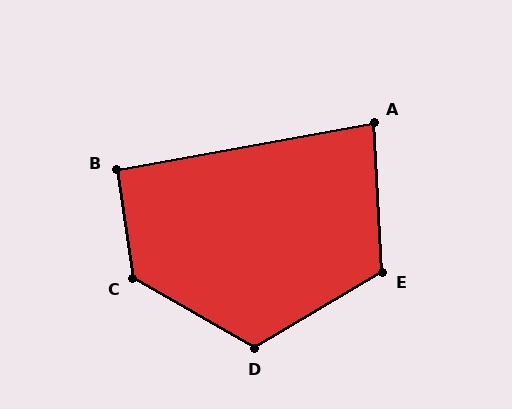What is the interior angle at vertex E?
Approximately 117 degrees (obtuse).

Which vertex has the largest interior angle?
C, at approximately 128 degrees.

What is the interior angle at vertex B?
Approximately 92 degrees (approximately right).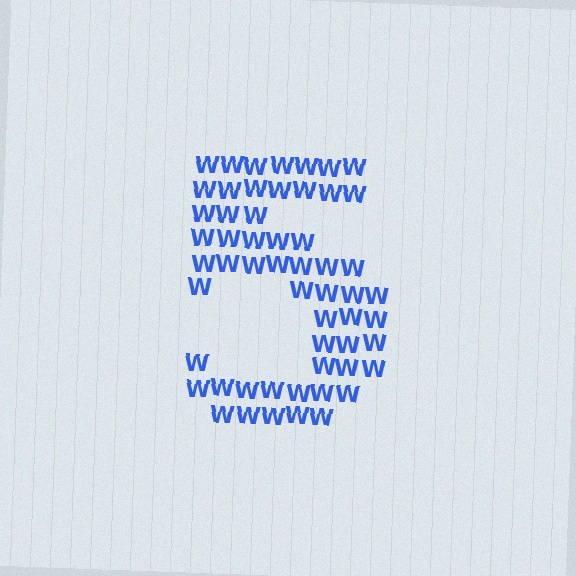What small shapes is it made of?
It is made of small letter W's.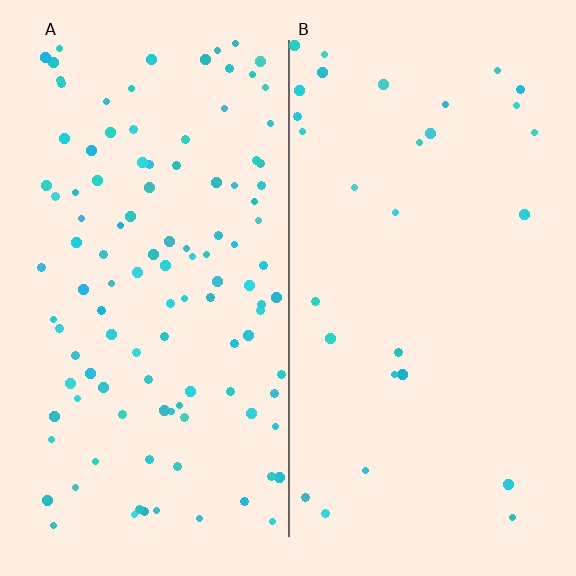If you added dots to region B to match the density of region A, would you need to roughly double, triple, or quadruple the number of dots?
Approximately quadruple.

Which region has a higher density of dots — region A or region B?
A (the left).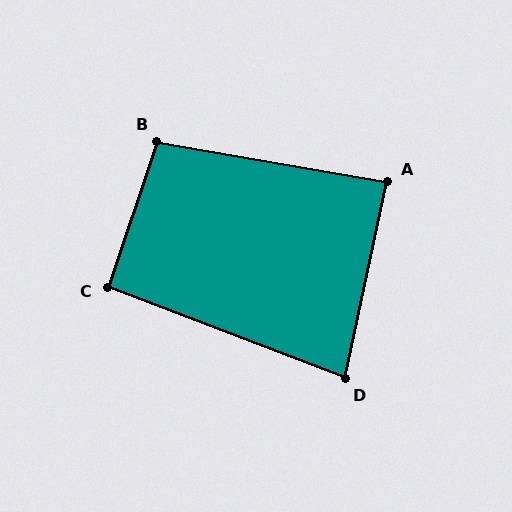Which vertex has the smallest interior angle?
D, at approximately 81 degrees.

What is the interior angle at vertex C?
Approximately 92 degrees (approximately right).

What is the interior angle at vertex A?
Approximately 88 degrees (approximately right).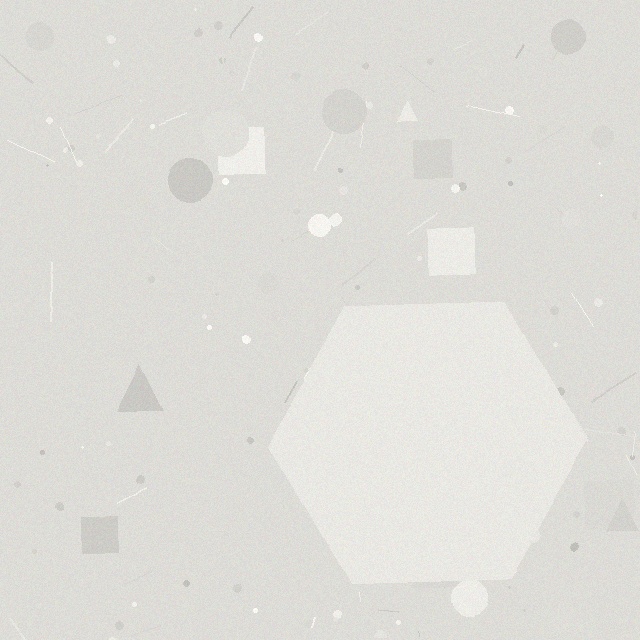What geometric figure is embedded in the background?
A hexagon is embedded in the background.